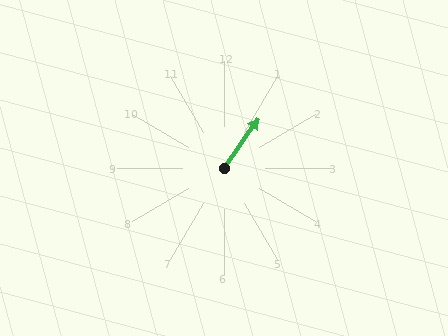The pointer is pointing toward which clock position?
Roughly 1 o'clock.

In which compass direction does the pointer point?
Northeast.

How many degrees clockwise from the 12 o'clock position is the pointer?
Approximately 35 degrees.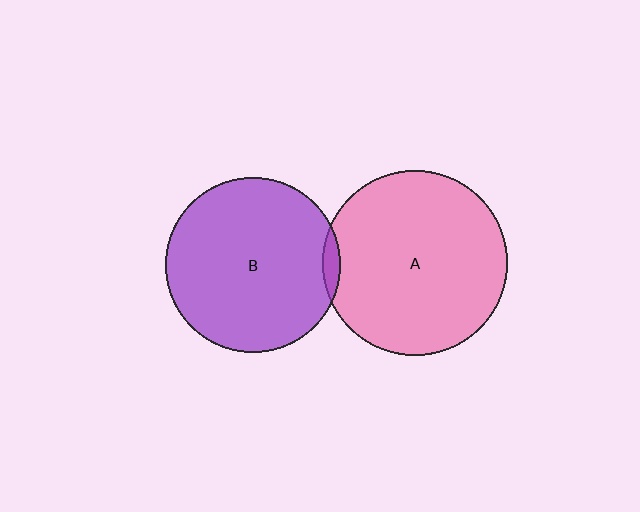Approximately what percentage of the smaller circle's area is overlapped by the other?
Approximately 5%.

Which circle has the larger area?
Circle A (pink).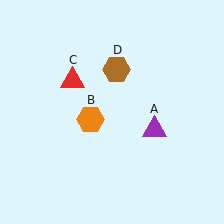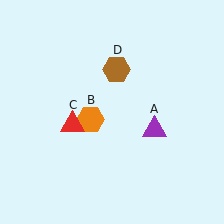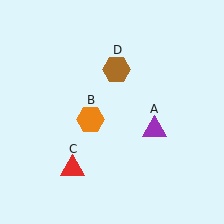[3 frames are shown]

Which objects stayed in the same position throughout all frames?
Purple triangle (object A) and orange hexagon (object B) and brown hexagon (object D) remained stationary.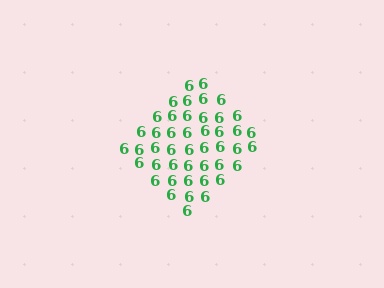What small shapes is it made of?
It is made of small digit 6's.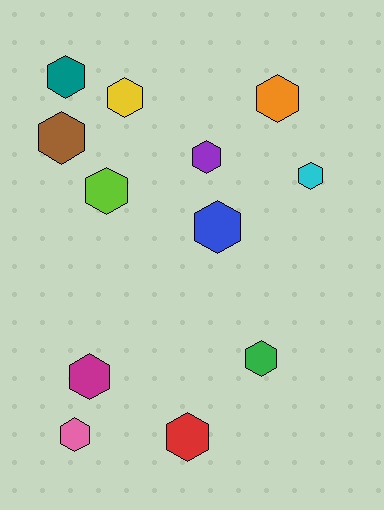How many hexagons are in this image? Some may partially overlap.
There are 12 hexagons.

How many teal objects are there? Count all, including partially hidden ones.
There is 1 teal object.